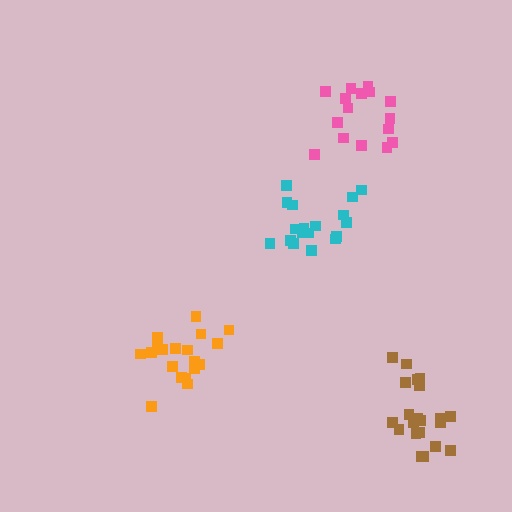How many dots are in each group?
Group 1: 20 dots, Group 2: 21 dots, Group 3: 18 dots, Group 4: 16 dots (75 total).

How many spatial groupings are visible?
There are 4 spatial groupings.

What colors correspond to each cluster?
The clusters are colored: orange, brown, cyan, pink.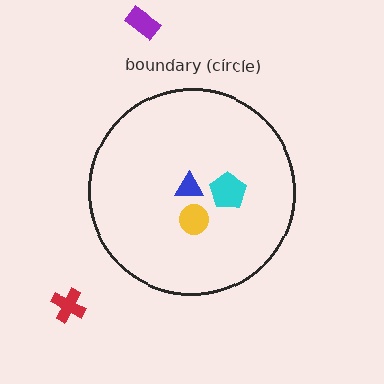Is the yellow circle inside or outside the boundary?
Inside.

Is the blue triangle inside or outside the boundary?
Inside.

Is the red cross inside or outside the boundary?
Outside.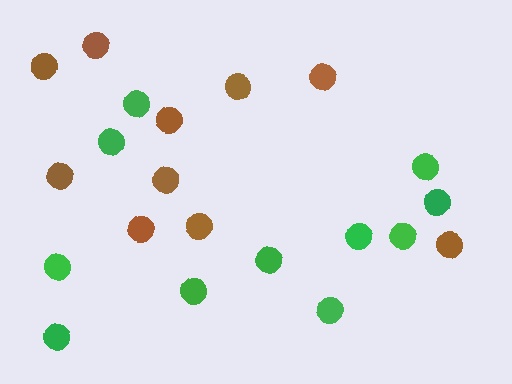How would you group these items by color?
There are 2 groups: one group of brown circles (10) and one group of green circles (11).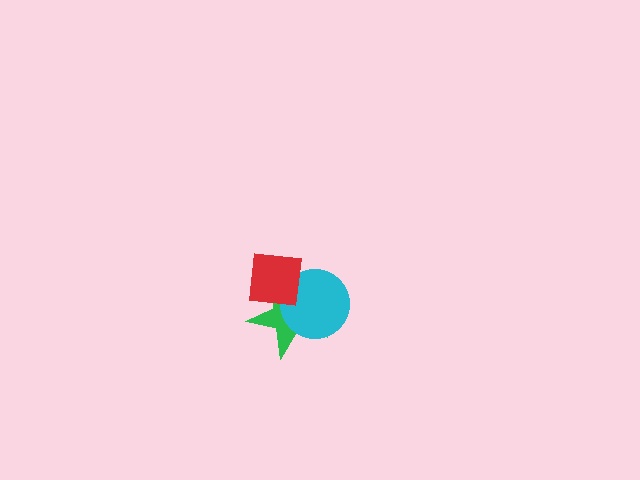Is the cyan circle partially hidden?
Yes, it is partially covered by another shape.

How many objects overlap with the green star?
2 objects overlap with the green star.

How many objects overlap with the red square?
2 objects overlap with the red square.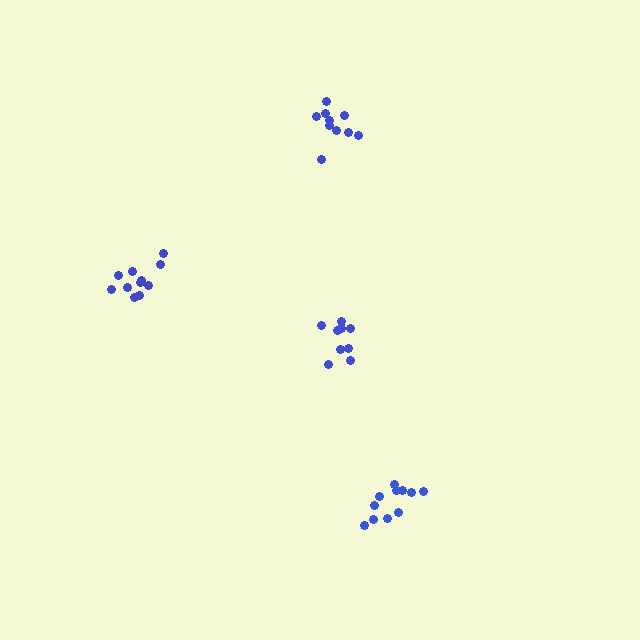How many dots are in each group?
Group 1: 9 dots, Group 2: 10 dots, Group 3: 11 dots, Group 4: 11 dots (41 total).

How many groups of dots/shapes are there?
There are 4 groups.